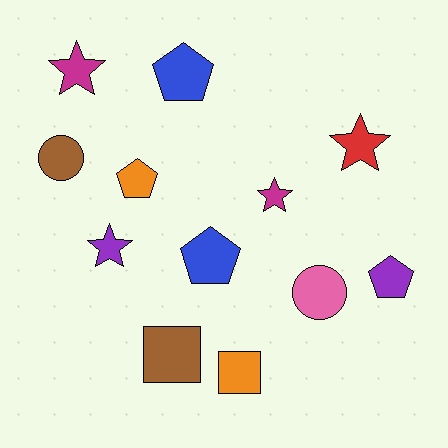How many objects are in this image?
There are 12 objects.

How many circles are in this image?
There are 2 circles.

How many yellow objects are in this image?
There are no yellow objects.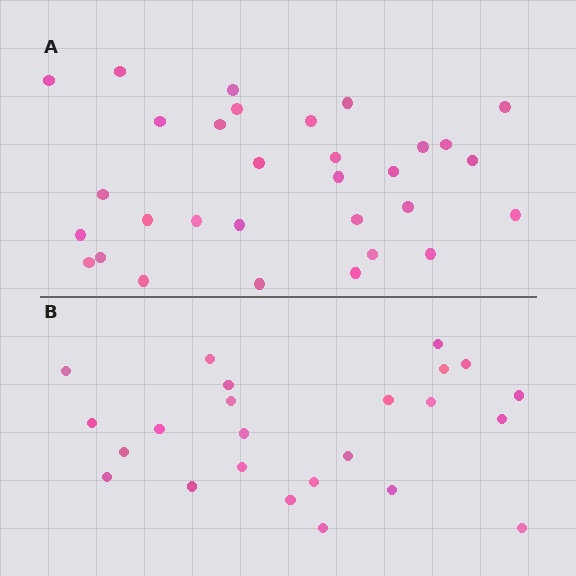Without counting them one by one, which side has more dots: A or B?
Region A (the top region) has more dots.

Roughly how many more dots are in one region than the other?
Region A has roughly 8 or so more dots than region B.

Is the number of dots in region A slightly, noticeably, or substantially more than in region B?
Region A has noticeably more, but not dramatically so. The ratio is roughly 1.3 to 1.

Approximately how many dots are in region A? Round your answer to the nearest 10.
About 30 dots. (The exact count is 31, which rounds to 30.)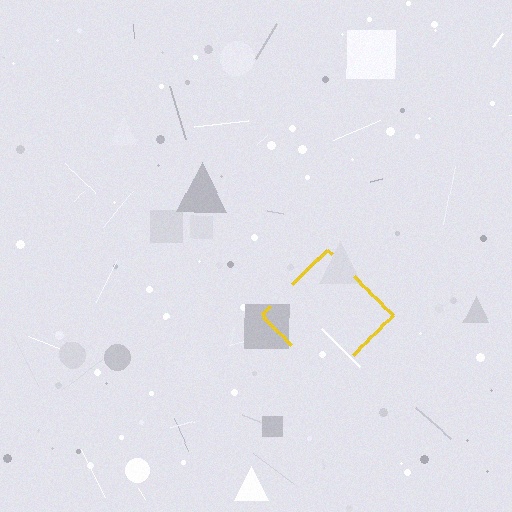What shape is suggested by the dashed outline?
The dashed outline suggests a diamond.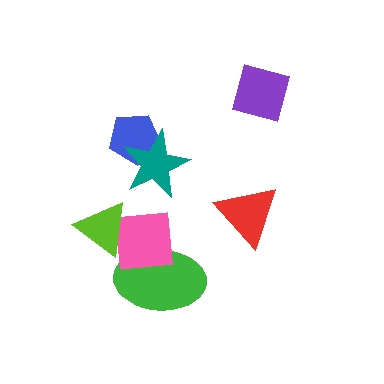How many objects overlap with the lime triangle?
1 object overlaps with the lime triangle.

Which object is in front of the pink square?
The lime triangle is in front of the pink square.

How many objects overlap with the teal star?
1 object overlaps with the teal star.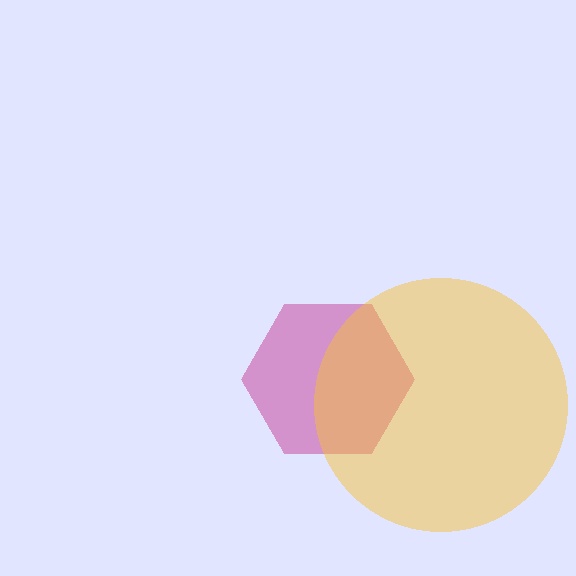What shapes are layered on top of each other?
The layered shapes are: a magenta hexagon, a yellow circle.